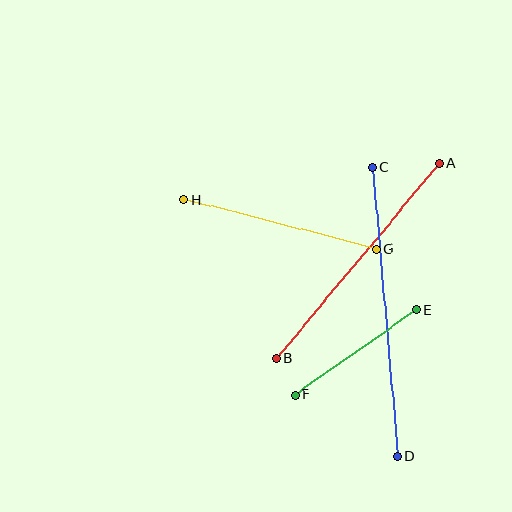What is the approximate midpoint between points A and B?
The midpoint is at approximately (358, 261) pixels.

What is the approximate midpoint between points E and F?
The midpoint is at approximately (355, 352) pixels.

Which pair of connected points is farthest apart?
Points C and D are farthest apart.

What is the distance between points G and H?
The distance is approximately 198 pixels.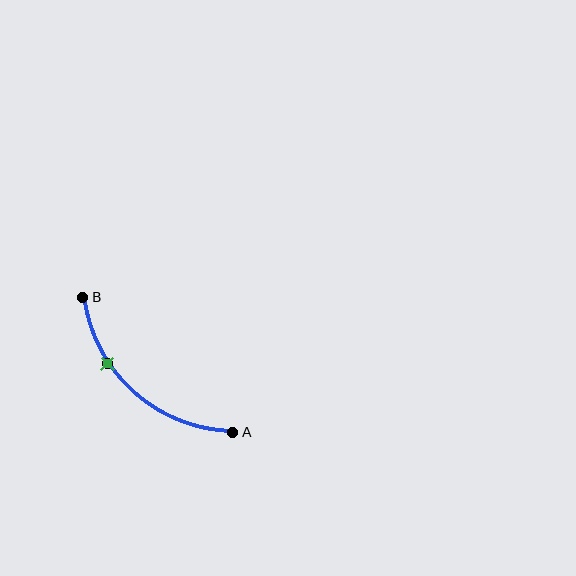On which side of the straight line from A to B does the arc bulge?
The arc bulges below and to the left of the straight line connecting A and B.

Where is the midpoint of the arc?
The arc midpoint is the point on the curve farthest from the straight line joining A and B. It sits below and to the left of that line.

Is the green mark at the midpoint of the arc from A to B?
No. The green mark lies on the arc but is closer to endpoint B. The arc midpoint would be at the point on the curve equidistant along the arc from both A and B.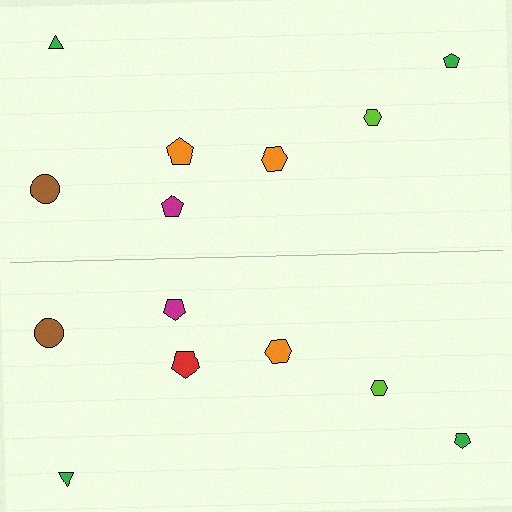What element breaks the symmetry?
The red pentagon on the bottom side breaks the symmetry — its mirror counterpart is orange.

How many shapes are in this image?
There are 14 shapes in this image.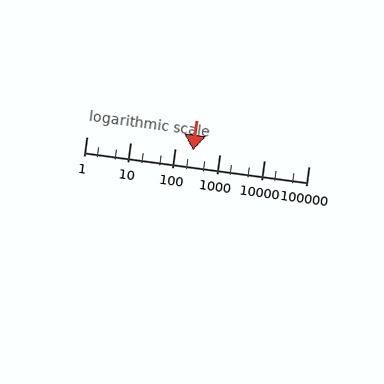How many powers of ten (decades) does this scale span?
The scale spans 5 decades, from 1 to 100000.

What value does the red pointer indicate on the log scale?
The pointer indicates approximately 250.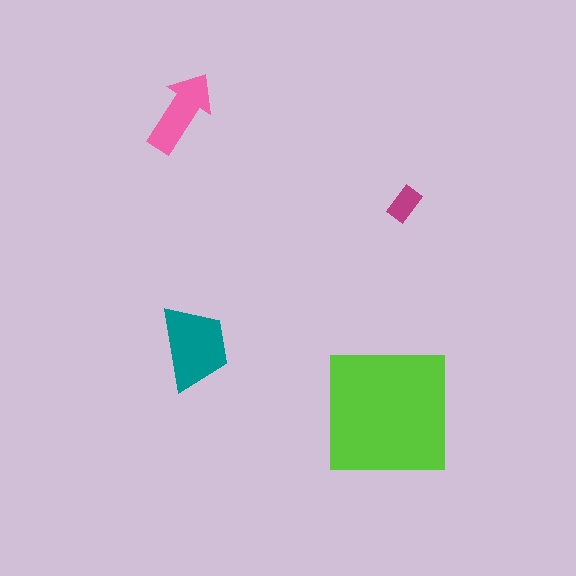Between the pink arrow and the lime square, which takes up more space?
The lime square.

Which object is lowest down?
The lime square is bottommost.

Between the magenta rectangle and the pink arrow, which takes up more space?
The pink arrow.